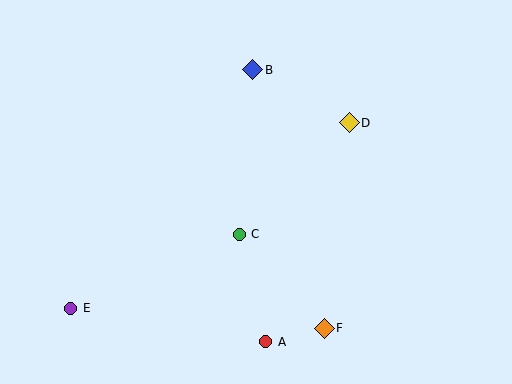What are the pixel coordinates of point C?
Point C is at (239, 234).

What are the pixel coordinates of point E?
Point E is at (71, 308).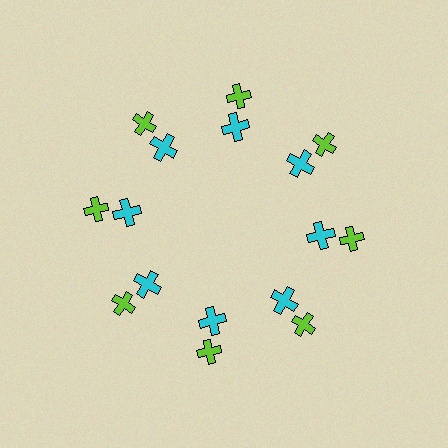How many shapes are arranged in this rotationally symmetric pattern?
There are 16 shapes, arranged in 8 groups of 2.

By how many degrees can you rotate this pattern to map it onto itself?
The pattern maps onto itself every 45 degrees of rotation.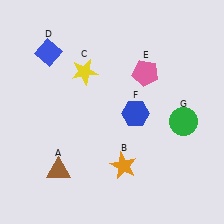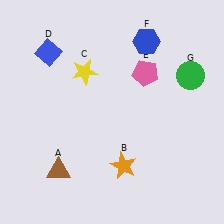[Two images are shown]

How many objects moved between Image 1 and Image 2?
2 objects moved between the two images.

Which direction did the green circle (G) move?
The green circle (G) moved up.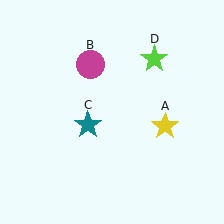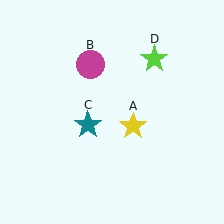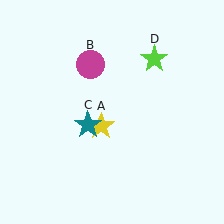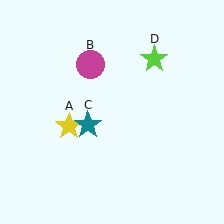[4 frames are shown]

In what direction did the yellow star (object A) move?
The yellow star (object A) moved left.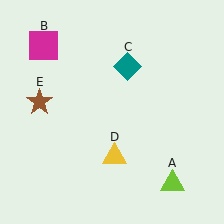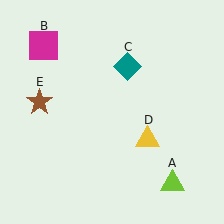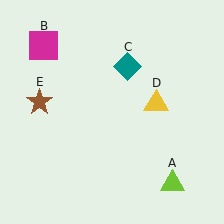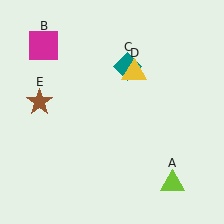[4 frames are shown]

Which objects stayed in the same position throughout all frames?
Lime triangle (object A) and magenta square (object B) and teal diamond (object C) and brown star (object E) remained stationary.